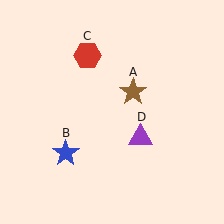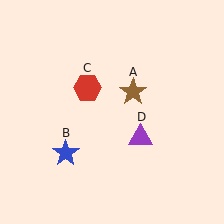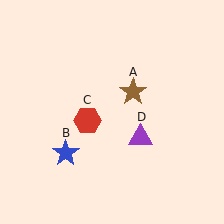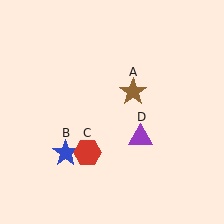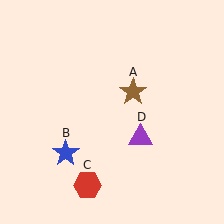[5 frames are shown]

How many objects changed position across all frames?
1 object changed position: red hexagon (object C).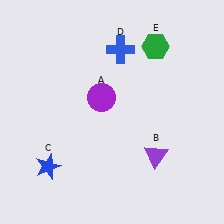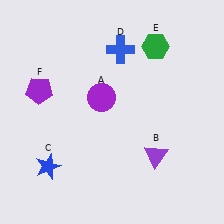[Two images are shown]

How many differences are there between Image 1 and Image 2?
There is 1 difference between the two images.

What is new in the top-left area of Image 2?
A purple pentagon (F) was added in the top-left area of Image 2.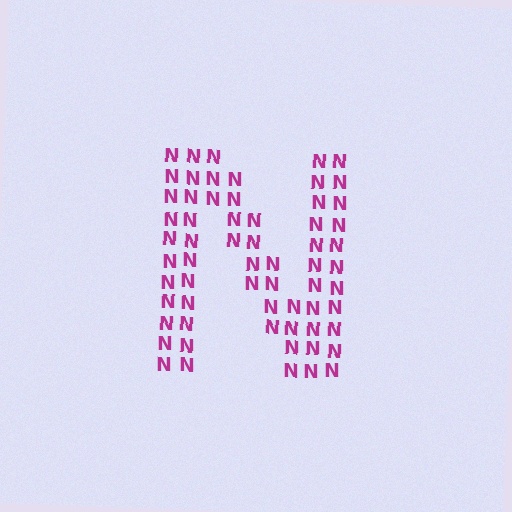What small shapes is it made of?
It is made of small letter N's.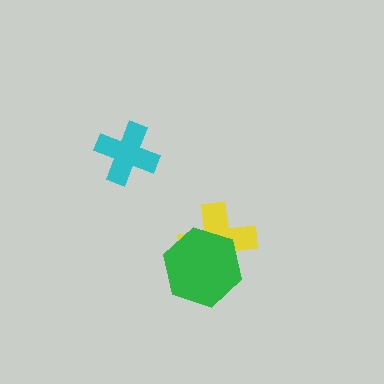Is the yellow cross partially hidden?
Yes, it is partially covered by another shape.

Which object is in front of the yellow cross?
The green hexagon is in front of the yellow cross.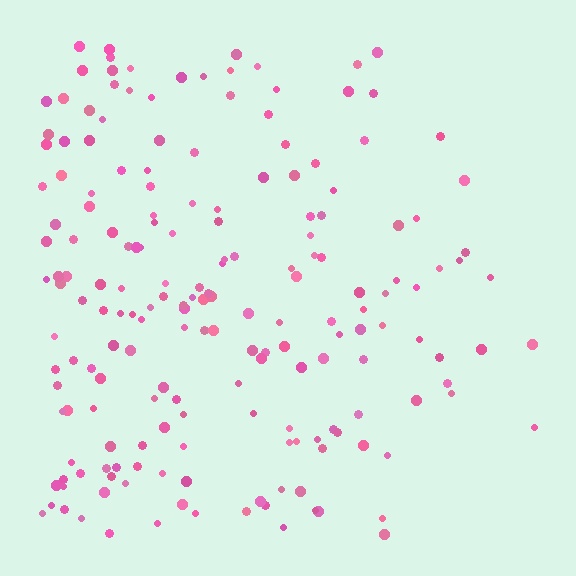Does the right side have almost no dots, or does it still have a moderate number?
Still a moderate number, just noticeably fewer than the left.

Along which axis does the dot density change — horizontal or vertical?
Horizontal.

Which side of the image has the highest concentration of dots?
The left.